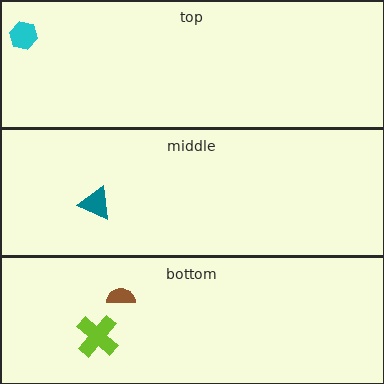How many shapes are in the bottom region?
2.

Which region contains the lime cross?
The bottom region.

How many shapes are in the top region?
1.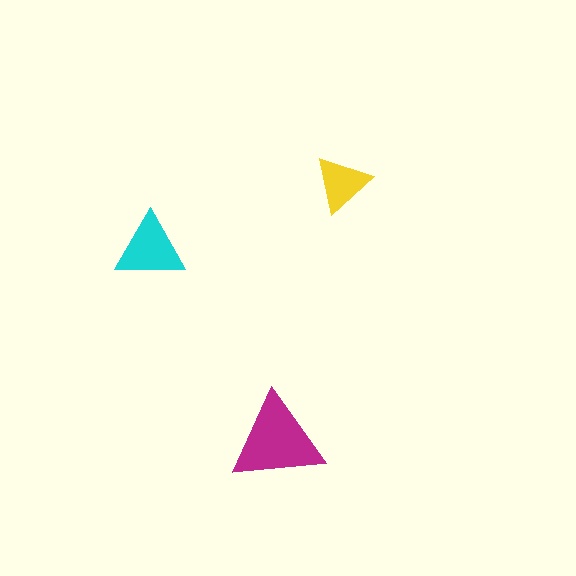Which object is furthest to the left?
The cyan triangle is leftmost.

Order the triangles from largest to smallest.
the magenta one, the cyan one, the yellow one.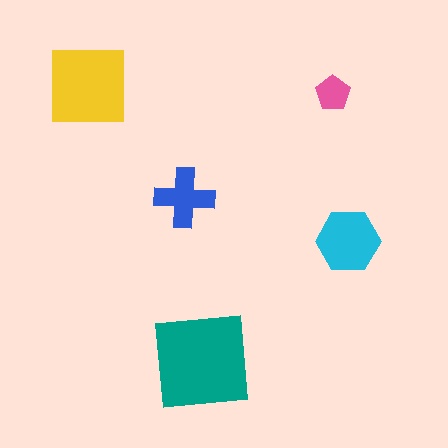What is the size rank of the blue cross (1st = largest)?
4th.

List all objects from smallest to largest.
The pink pentagon, the blue cross, the cyan hexagon, the yellow square, the teal square.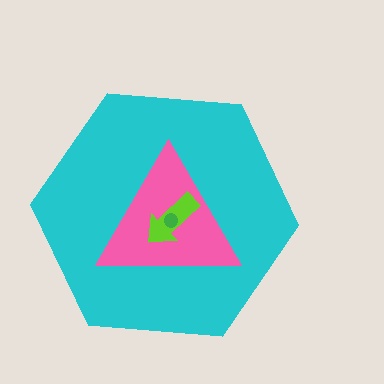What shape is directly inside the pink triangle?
The lime arrow.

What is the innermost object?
The green circle.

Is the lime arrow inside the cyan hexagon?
Yes.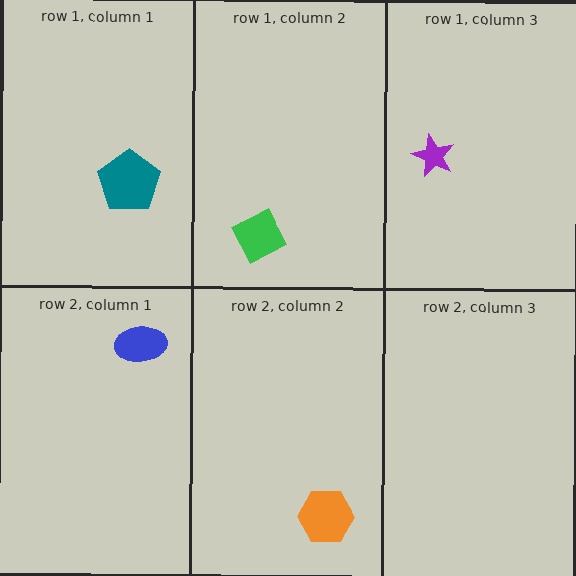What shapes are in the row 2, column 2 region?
The orange hexagon.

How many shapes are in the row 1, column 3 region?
1.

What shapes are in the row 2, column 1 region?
The blue ellipse.